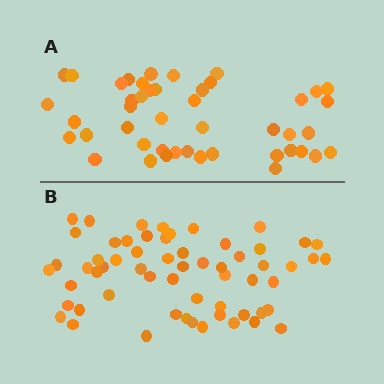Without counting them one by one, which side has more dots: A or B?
Region B (the bottom region) has more dots.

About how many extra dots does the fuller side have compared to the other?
Region B has approximately 15 more dots than region A.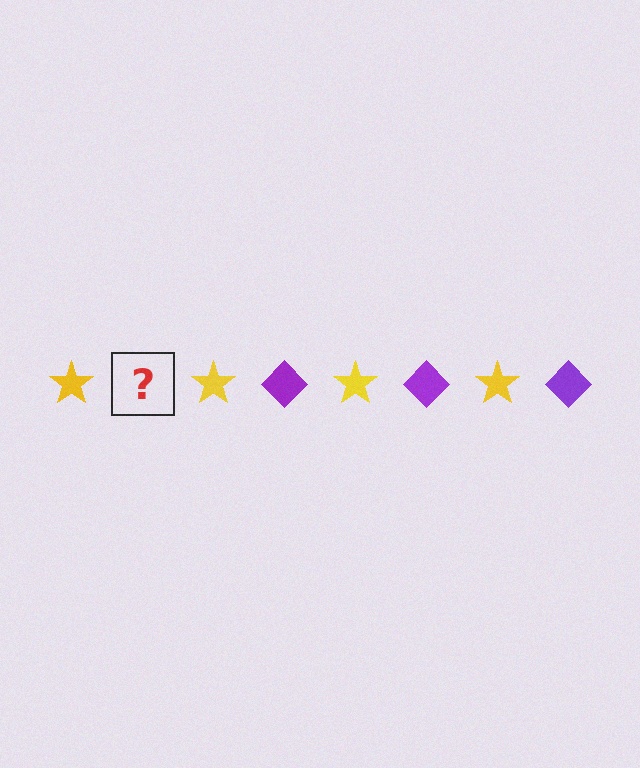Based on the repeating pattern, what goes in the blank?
The blank should be a purple diamond.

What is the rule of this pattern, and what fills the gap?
The rule is that the pattern alternates between yellow star and purple diamond. The gap should be filled with a purple diamond.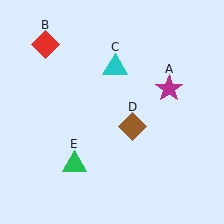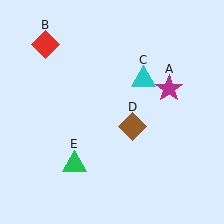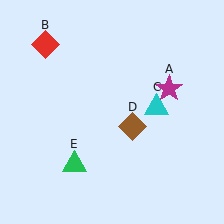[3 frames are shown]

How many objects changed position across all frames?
1 object changed position: cyan triangle (object C).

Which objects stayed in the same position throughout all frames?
Magenta star (object A) and red diamond (object B) and brown diamond (object D) and green triangle (object E) remained stationary.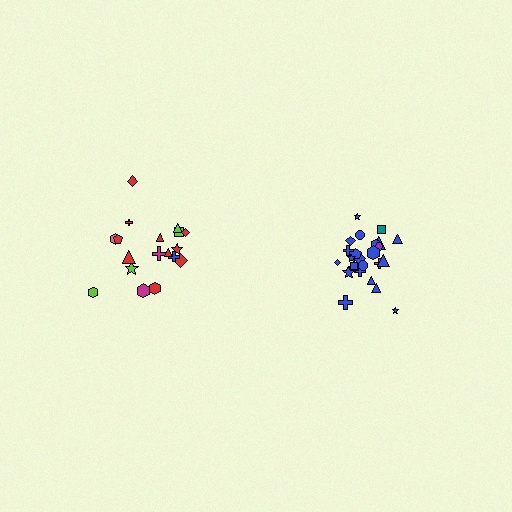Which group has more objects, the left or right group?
The right group.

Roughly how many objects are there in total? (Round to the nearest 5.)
Roughly 45 objects in total.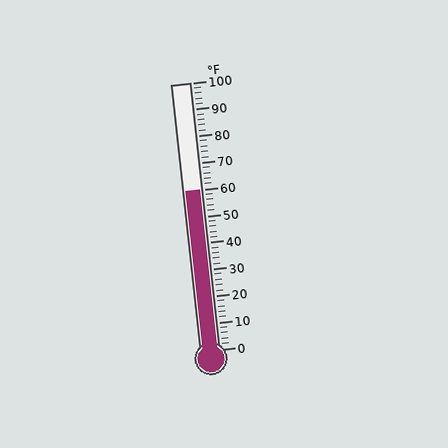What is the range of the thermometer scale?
The thermometer scale ranges from 0°F to 100°F.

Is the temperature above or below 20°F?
The temperature is above 20°F.